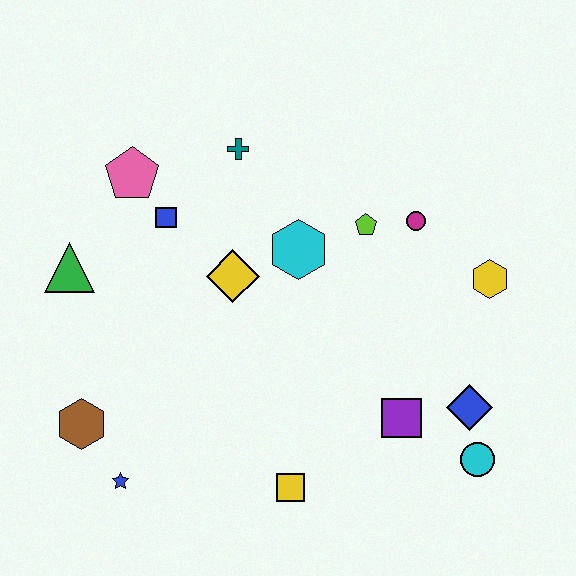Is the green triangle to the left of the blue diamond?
Yes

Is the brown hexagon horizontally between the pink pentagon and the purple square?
No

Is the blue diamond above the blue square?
No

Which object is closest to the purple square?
The blue diamond is closest to the purple square.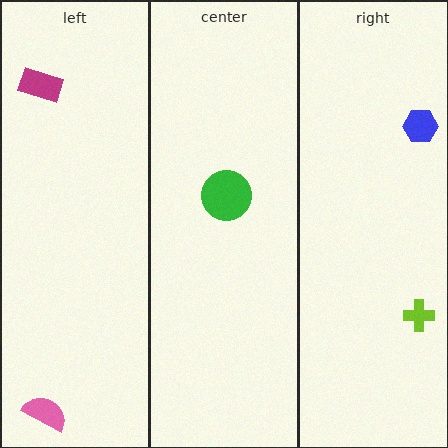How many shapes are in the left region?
2.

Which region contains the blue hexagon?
The right region.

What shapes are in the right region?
The lime cross, the blue hexagon.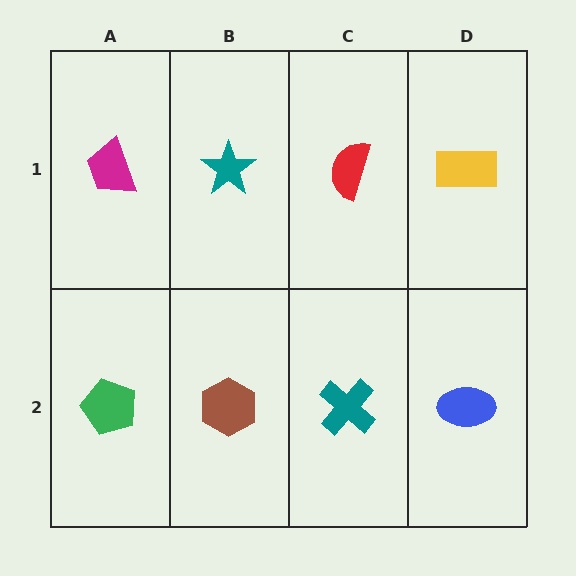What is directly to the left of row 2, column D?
A teal cross.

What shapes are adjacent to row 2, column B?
A teal star (row 1, column B), a green pentagon (row 2, column A), a teal cross (row 2, column C).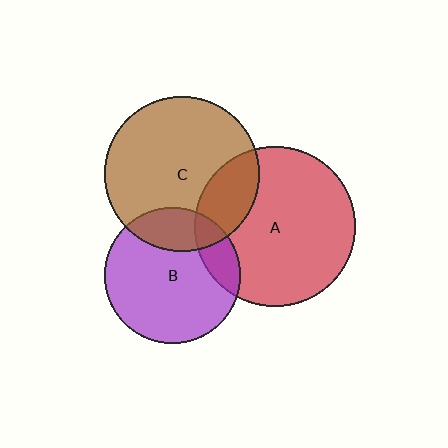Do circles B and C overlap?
Yes.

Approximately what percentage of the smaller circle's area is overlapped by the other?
Approximately 20%.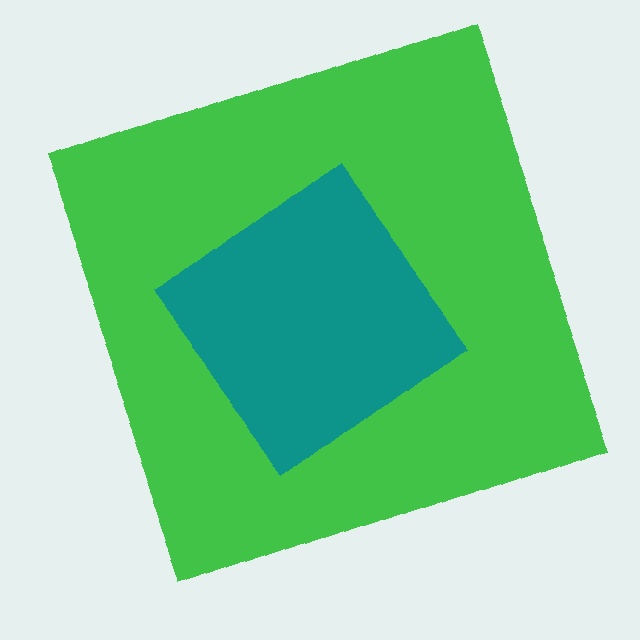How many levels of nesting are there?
2.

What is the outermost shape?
The green square.